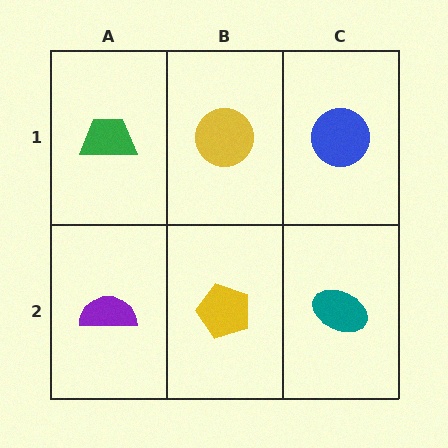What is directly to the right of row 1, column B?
A blue circle.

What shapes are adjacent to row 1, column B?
A yellow pentagon (row 2, column B), a green trapezoid (row 1, column A), a blue circle (row 1, column C).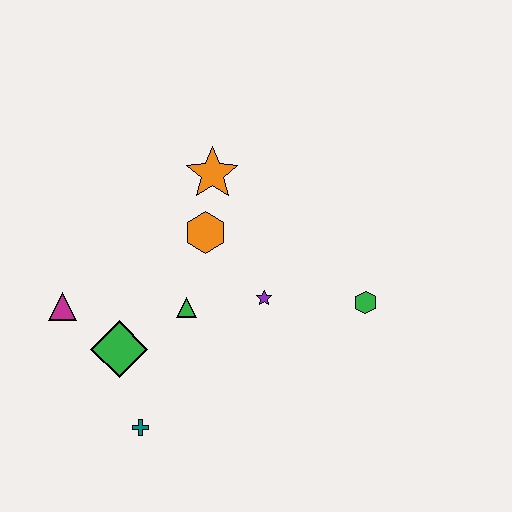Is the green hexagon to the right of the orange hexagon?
Yes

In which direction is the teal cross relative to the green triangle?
The teal cross is below the green triangle.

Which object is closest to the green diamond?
The magenta triangle is closest to the green diamond.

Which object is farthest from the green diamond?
The green hexagon is farthest from the green diamond.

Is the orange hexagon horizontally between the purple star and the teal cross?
Yes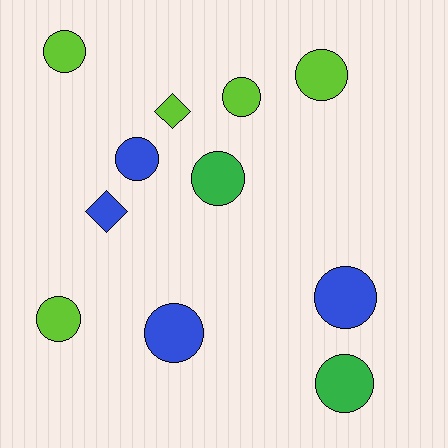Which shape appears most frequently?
Circle, with 9 objects.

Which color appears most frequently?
Lime, with 5 objects.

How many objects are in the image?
There are 11 objects.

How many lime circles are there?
There are 4 lime circles.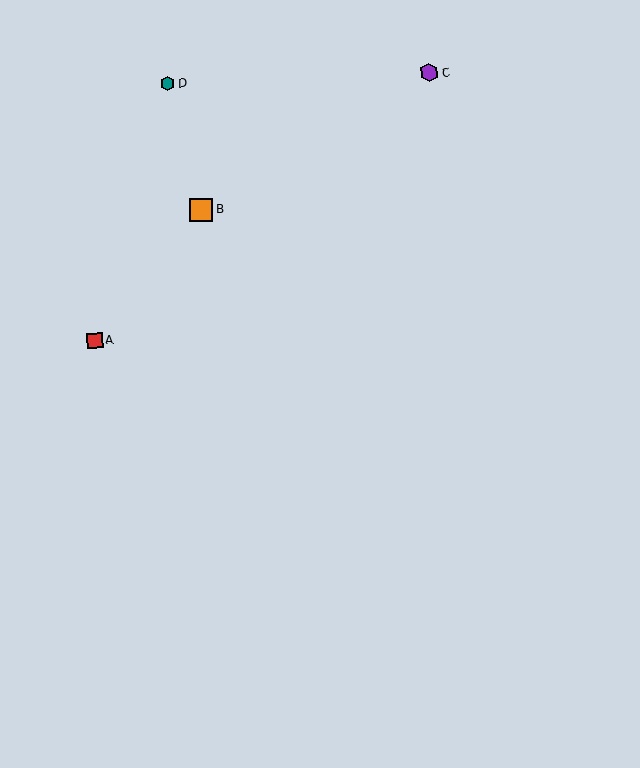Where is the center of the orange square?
The center of the orange square is at (201, 210).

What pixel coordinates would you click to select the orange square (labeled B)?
Click at (201, 210) to select the orange square B.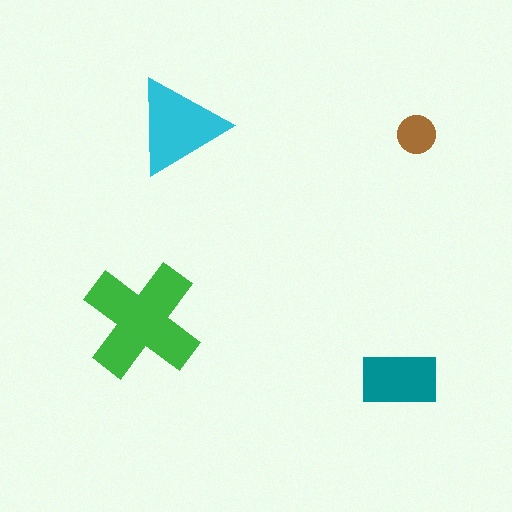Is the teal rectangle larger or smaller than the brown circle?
Larger.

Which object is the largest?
The green cross.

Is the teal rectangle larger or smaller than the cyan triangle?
Smaller.